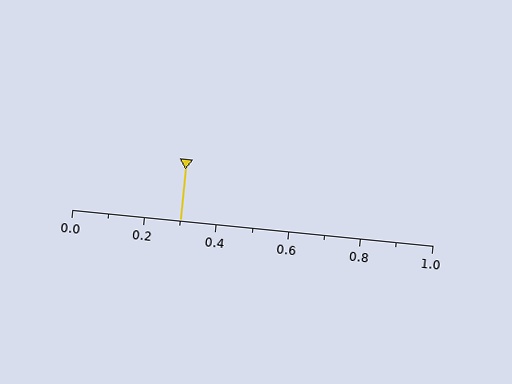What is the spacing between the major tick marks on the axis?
The major ticks are spaced 0.2 apart.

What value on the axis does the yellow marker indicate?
The marker indicates approximately 0.3.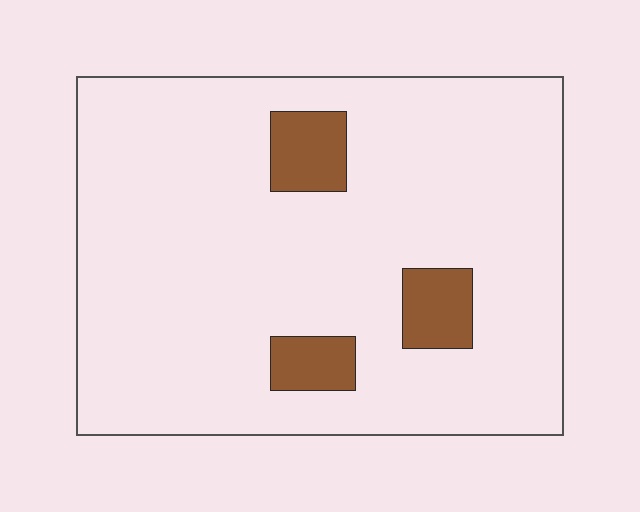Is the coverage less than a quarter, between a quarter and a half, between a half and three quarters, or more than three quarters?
Less than a quarter.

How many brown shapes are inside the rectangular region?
3.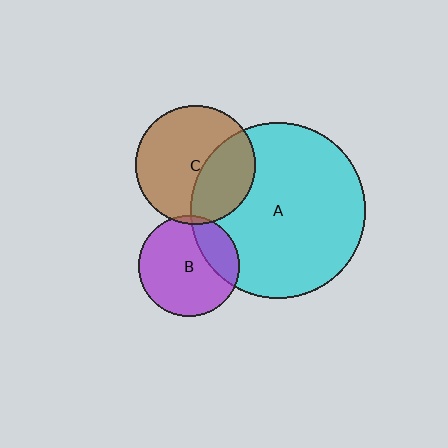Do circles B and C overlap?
Yes.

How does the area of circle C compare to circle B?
Approximately 1.4 times.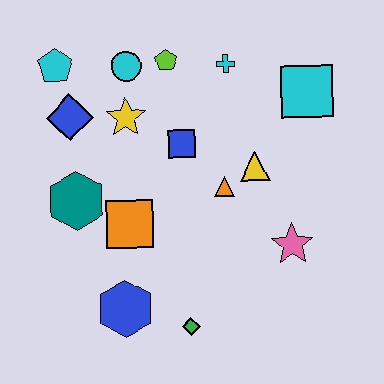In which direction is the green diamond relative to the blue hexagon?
The green diamond is to the right of the blue hexagon.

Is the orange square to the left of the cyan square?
Yes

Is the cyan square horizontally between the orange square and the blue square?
No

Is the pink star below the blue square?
Yes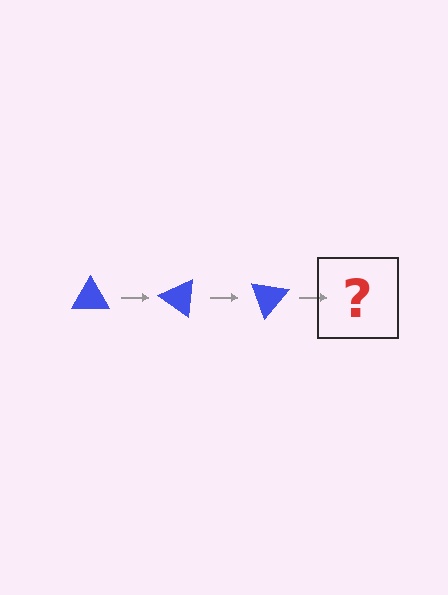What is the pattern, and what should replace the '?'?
The pattern is that the triangle rotates 35 degrees each step. The '?' should be a blue triangle rotated 105 degrees.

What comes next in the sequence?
The next element should be a blue triangle rotated 105 degrees.